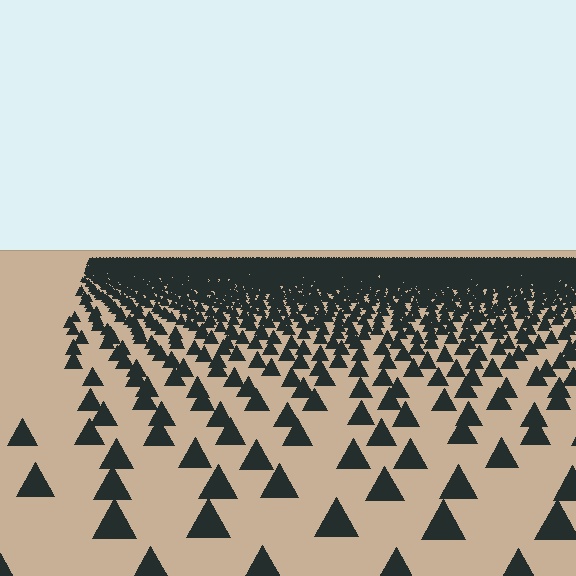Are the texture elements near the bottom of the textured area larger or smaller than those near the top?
Larger. Near the bottom, elements are closer to the viewer and appear at a bigger on-screen size.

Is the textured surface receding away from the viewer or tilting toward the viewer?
The surface is receding away from the viewer. Texture elements get smaller and denser toward the top.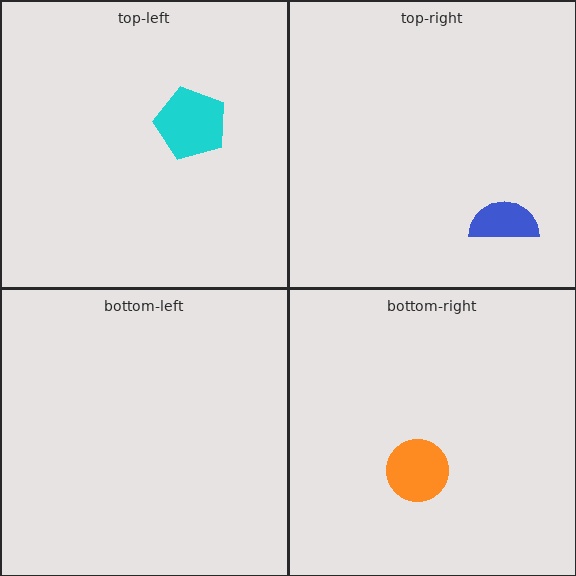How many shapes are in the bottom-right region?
1.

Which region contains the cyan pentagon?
The top-left region.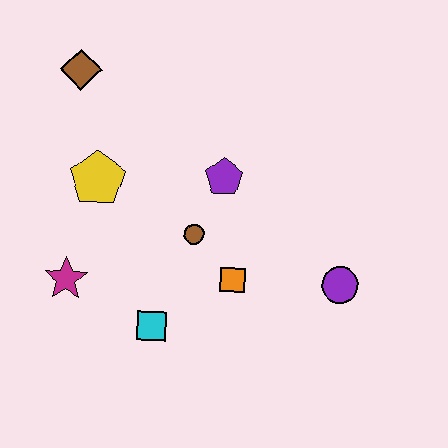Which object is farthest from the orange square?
The brown diamond is farthest from the orange square.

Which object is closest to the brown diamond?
The yellow pentagon is closest to the brown diamond.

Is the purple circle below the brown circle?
Yes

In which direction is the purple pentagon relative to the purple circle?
The purple pentagon is to the left of the purple circle.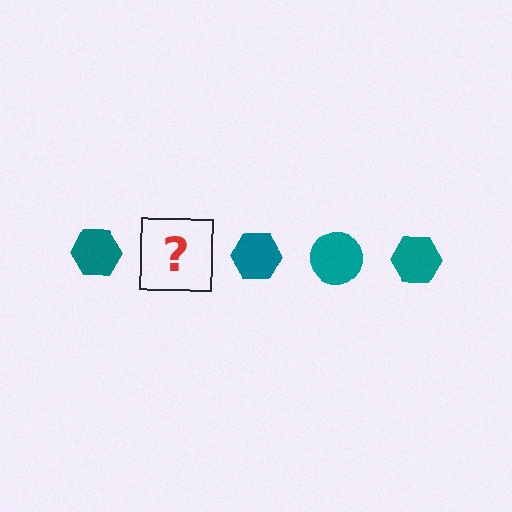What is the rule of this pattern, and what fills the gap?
The rule is that the pattern cycles through hexagon, circle shapes in teal. The gap should be filled with a teal circle.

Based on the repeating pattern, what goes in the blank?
The blank should be a teal circle.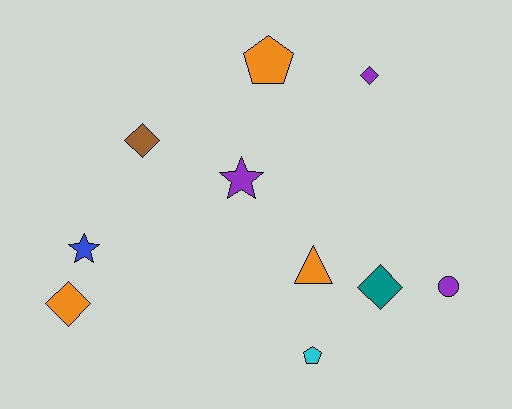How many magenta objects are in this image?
There are no magenta objects.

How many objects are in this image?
There are 10 objects.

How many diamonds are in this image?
There are 4 diamonds.